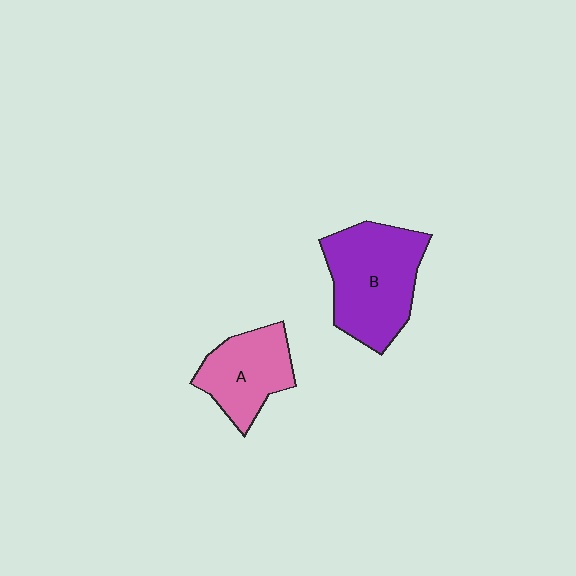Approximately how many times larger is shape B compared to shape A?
Approximately 1.5 times.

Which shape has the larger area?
Shape B (purple).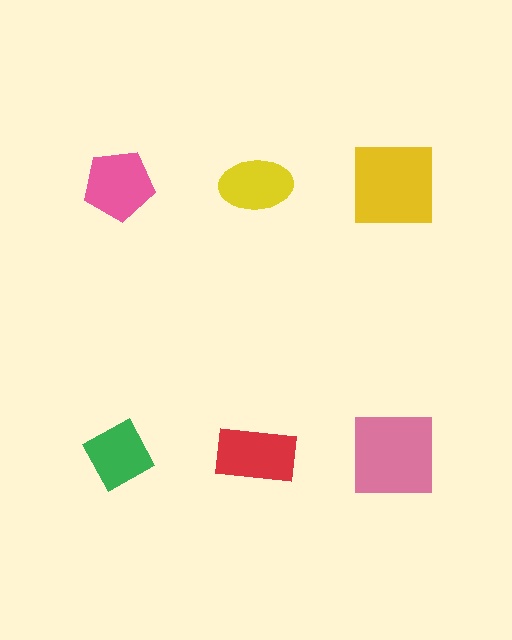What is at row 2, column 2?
A red rectangle.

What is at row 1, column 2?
A yellow ellipse.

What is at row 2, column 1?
A green diamond.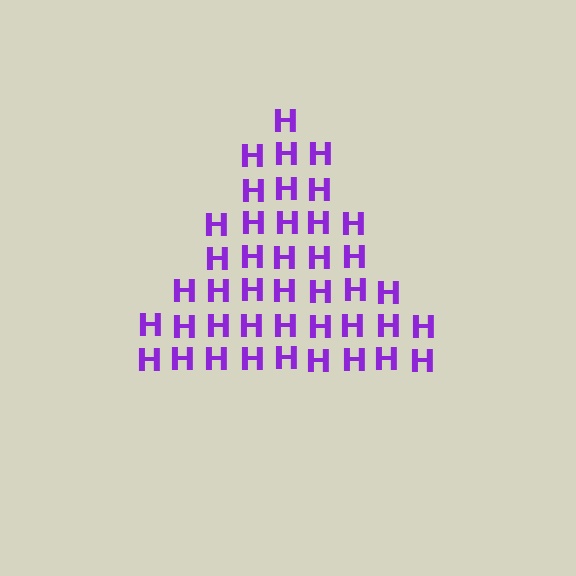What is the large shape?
The large shape is a triangle.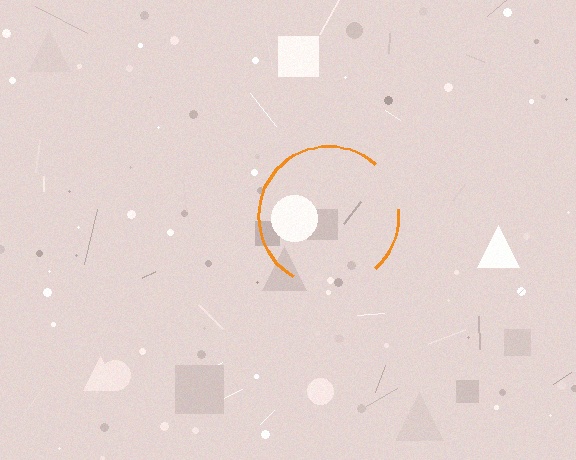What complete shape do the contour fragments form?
The contour fragments form a circle.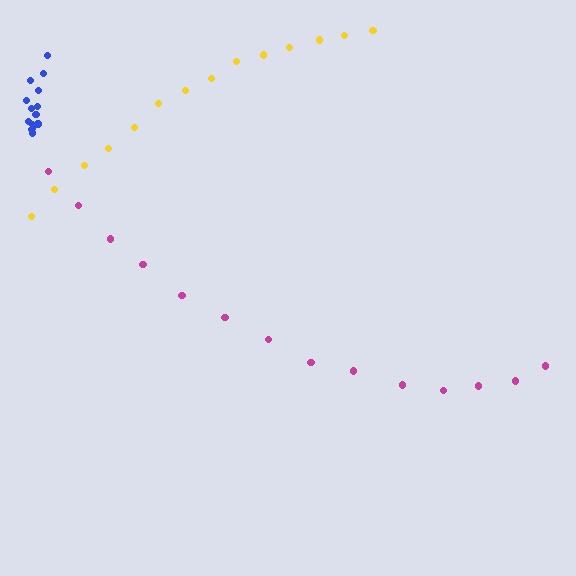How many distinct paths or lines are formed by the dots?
There are 3 distinct paths.